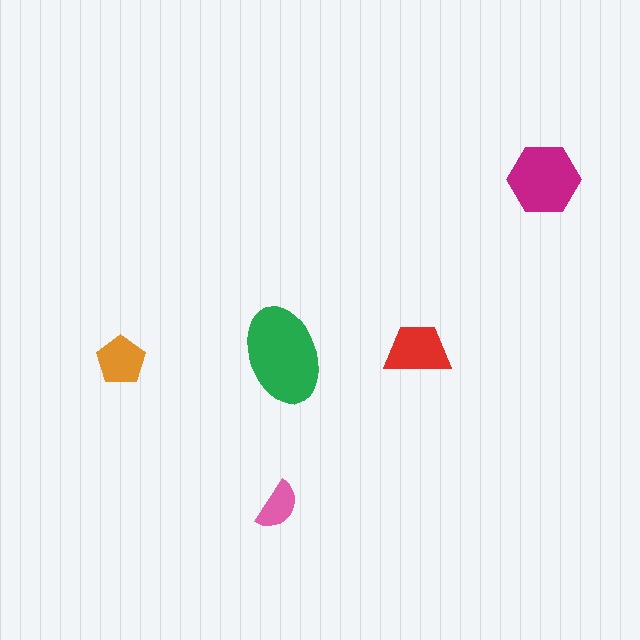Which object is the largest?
The green ellipse.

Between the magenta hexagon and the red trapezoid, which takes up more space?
The magenta hexagon.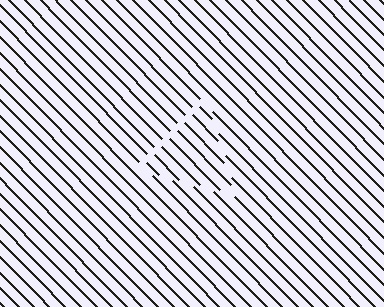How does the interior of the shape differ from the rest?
The interior of the shape contains the same grating, shifted by half a period — the contour is defined by the phase discontinuity where line-ends from the inner and outer gratings abut.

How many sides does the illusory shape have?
3 sides — the line-ends trace a triangle.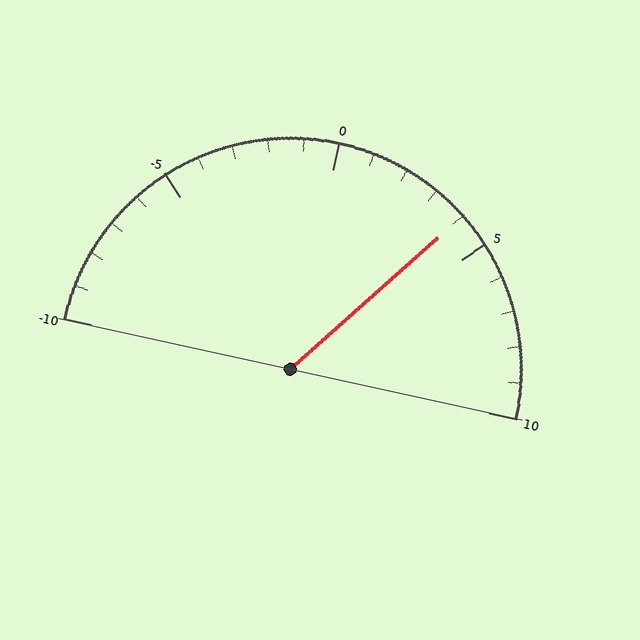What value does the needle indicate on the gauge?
The needle indicates approximately 4.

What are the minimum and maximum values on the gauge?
The gauge ranges from -10 to 10.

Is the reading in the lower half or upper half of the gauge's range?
The reading is in the upper half of the range (-10 to 10).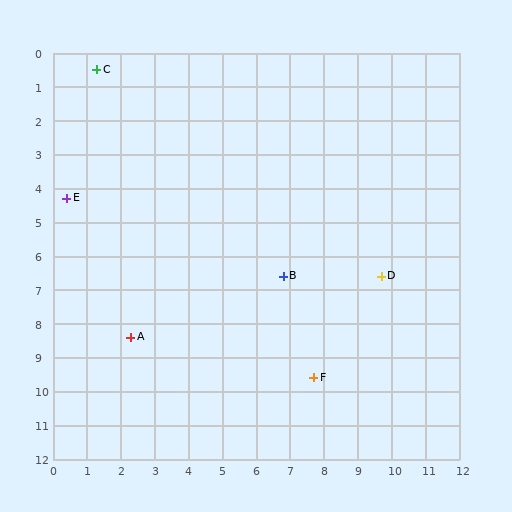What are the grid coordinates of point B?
Point B is at approximately (6.8, 6.6).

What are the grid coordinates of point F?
Point F is at approximately (7.7, 9.6).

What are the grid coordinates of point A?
Point A is at approximately (2.3, 8.4).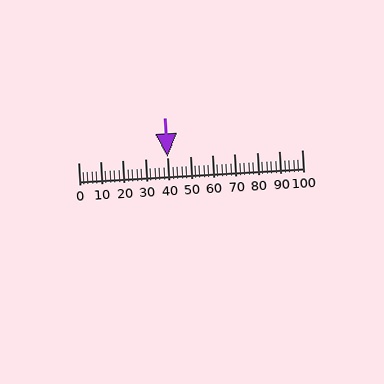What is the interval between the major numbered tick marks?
The major tick marks are spaced 10 units apart.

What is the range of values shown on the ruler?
The ruler shows values from 0 to 100.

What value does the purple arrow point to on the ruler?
The purple arrow points to approximately 40.